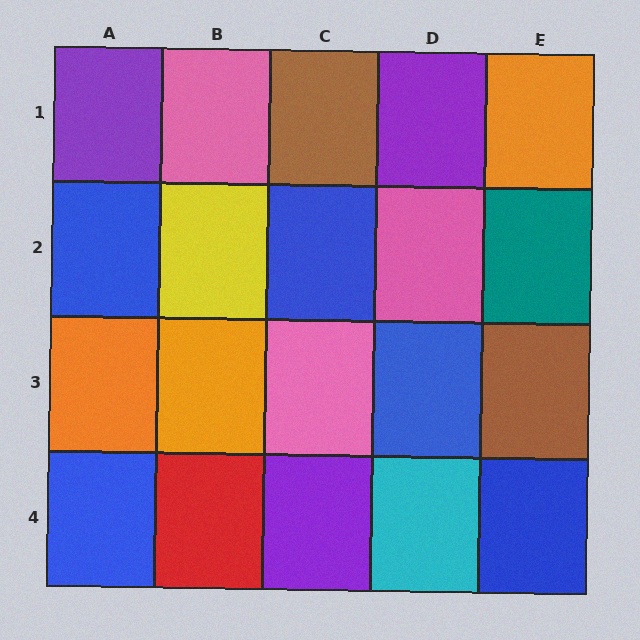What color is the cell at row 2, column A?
Blue.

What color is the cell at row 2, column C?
Blue.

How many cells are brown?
2 cells are brown.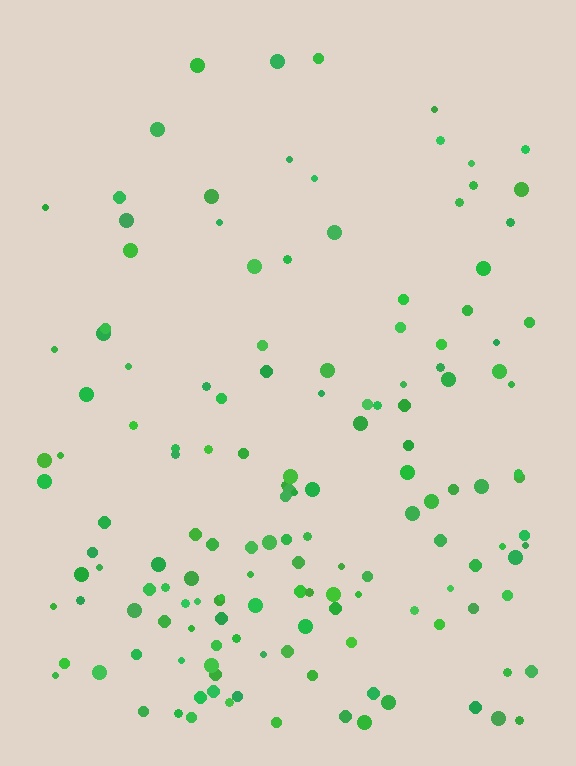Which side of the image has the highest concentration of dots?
The bottom.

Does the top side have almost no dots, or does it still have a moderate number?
Still a moderate number, just noticeably fewer than the bottom.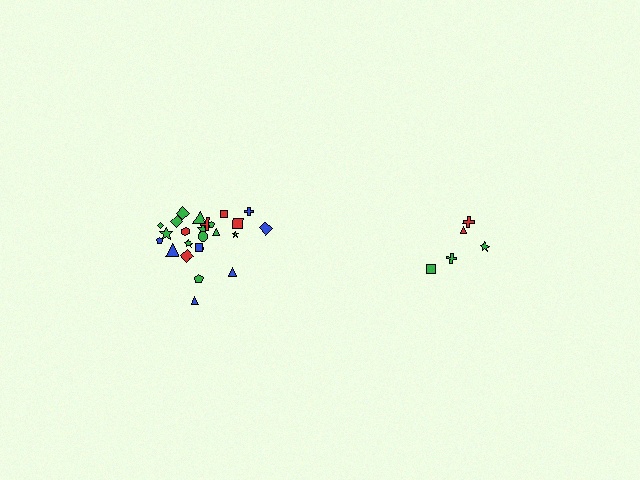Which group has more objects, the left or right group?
The left group.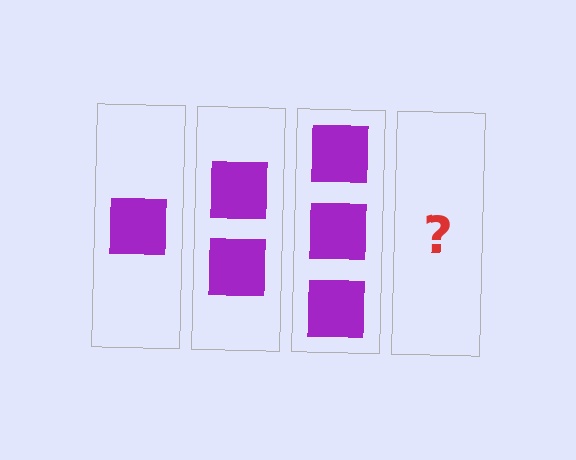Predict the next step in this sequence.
The next step is 4 squares.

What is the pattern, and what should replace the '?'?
The pattern is that each step adds one more square. The '?' should be 4 squares.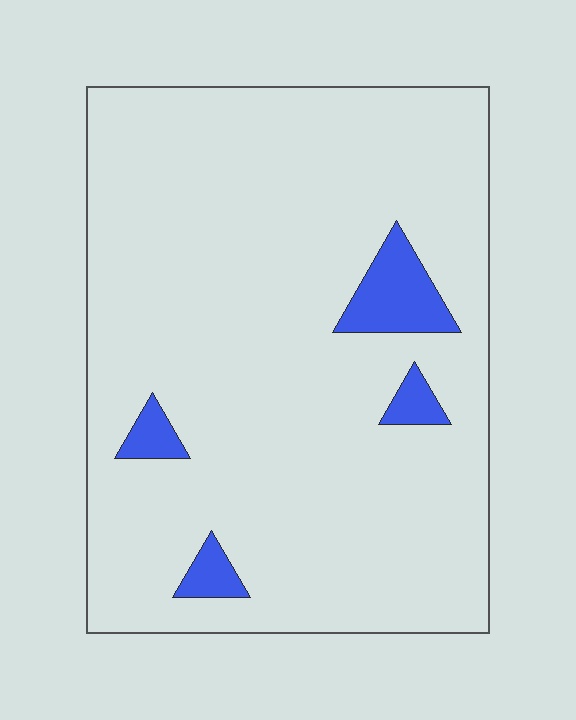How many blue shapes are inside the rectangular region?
4.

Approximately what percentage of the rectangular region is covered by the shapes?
Approximately 5%.